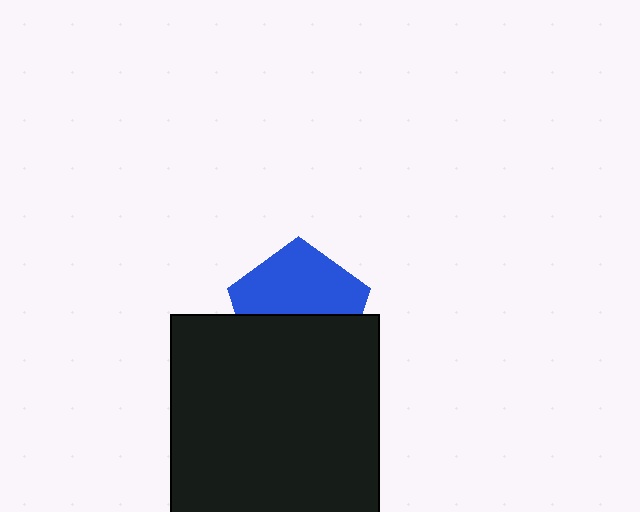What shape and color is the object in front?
The object in front is a black rectangle.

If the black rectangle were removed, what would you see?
You would see the complete blue pentagon.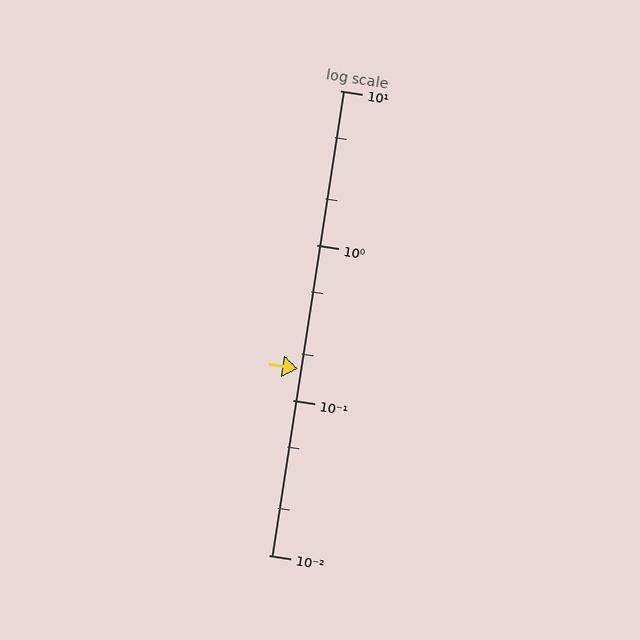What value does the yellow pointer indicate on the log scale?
The pointer indicates approximately 0.16.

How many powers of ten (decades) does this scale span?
The scale spans 3 decades, from 0.01 to 10.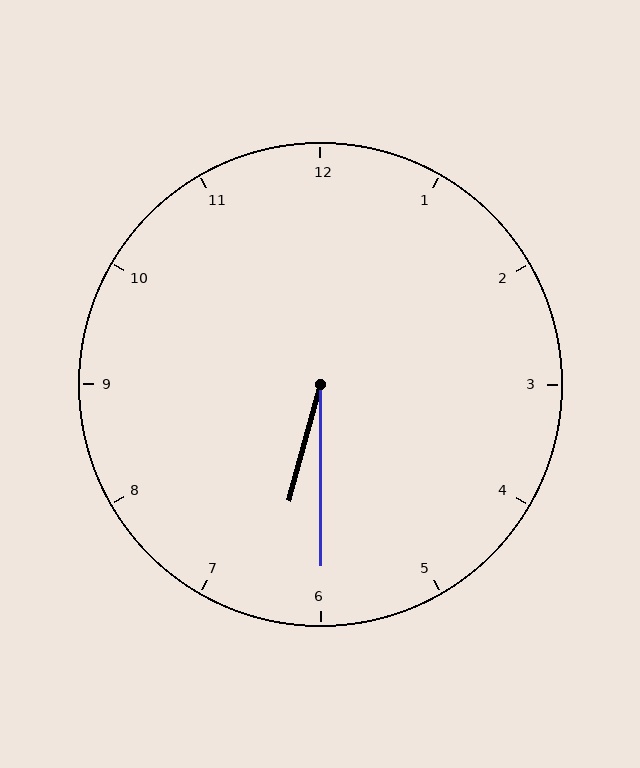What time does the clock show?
6:30.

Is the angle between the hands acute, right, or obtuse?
It is acute.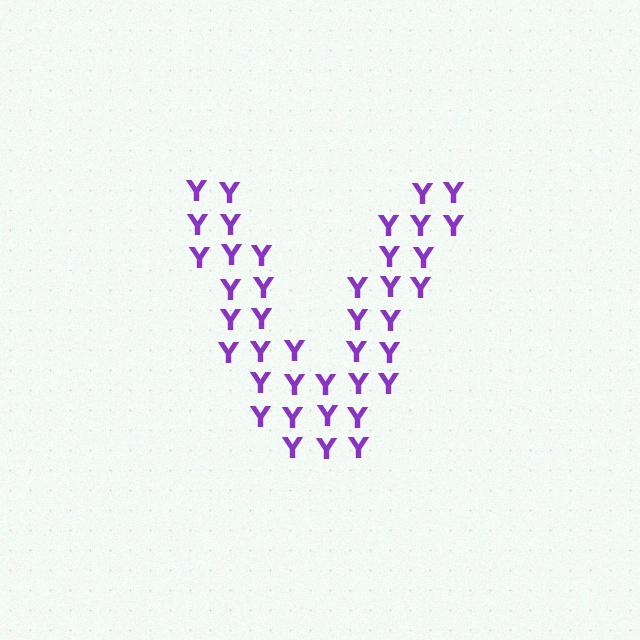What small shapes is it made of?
It is made of small letter Y's.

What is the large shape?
The large shape is the letter V.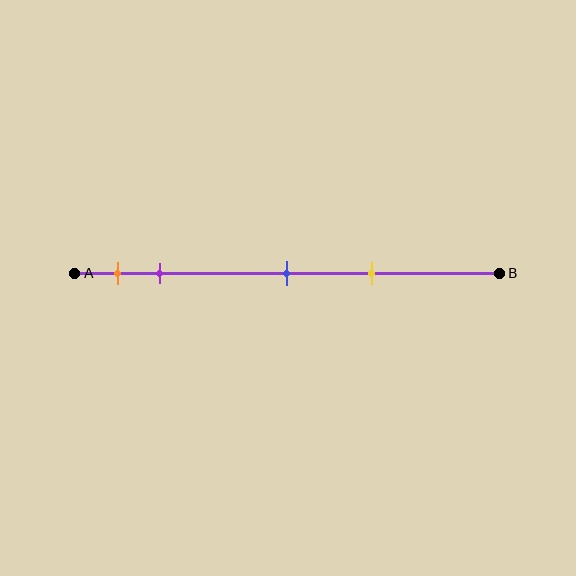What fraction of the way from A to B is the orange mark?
The orange mark is approximately 10% (0.1) of the way from A to B.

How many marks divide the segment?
There are 4 marks dividing the segment.